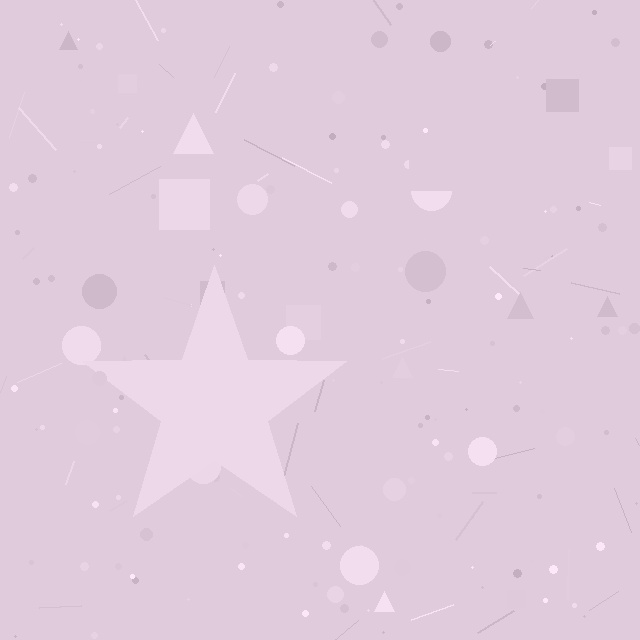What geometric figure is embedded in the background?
A star is embedded in the background.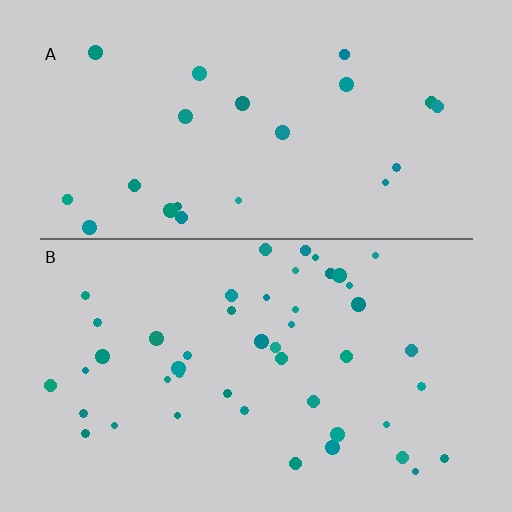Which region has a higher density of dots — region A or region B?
B (the bottom).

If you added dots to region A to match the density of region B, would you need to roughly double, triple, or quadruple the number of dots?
Approximately double.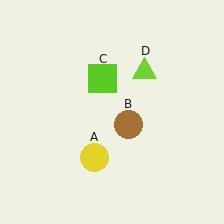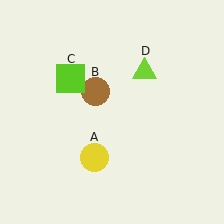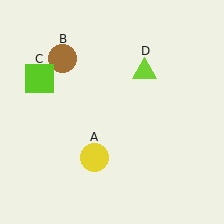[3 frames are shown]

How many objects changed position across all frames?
2 objects changed position: brown circle (object B), lime square (object C).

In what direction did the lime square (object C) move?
The lime square (object C) moved left.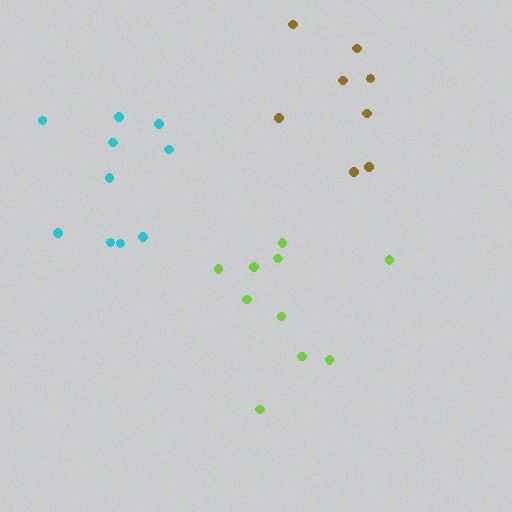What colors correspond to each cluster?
The clusters are colored: lime, cyan, brown.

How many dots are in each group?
Group 1: 10 dots, Group 2: 10 dots, Group 3: 8 dots (28 total).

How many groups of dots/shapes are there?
There are 3 groups.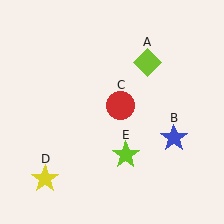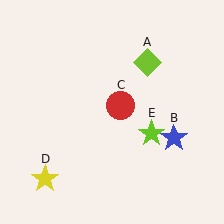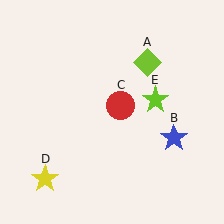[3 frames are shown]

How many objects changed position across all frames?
1 object changed position: lime star (object E).